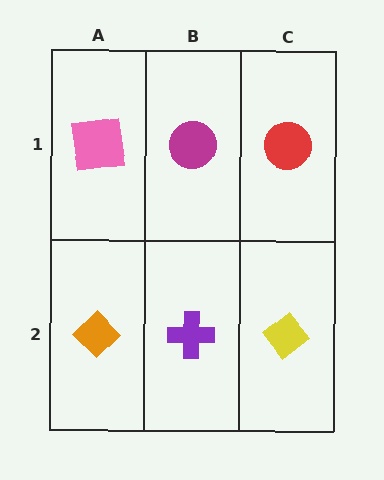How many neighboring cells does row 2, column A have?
2.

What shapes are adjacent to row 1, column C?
A yellow diamond (row 2, column C), a magenta circle (row 1, column B).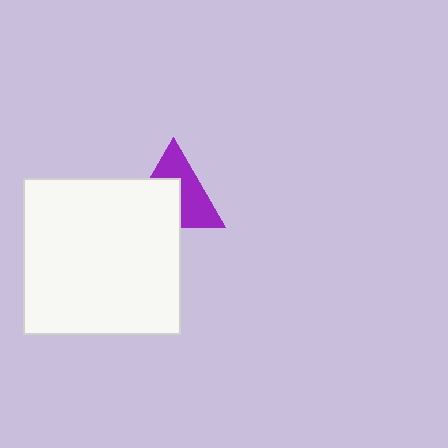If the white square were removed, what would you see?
You would see the complete purple triangle.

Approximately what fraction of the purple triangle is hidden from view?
Roughly 48% of the purple triangle is hidden behind the white square.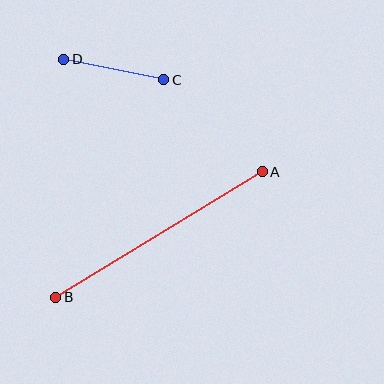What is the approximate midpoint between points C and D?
The midpoint is at approximately (114, 69) pixels.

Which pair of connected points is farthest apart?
Points A and B are farthest apart.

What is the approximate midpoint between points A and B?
The midpoint is at approximately (159, 235) pixels.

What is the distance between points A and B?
The distance is approximately 242 pixels.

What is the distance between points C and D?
The distance is approximately 102 pixels.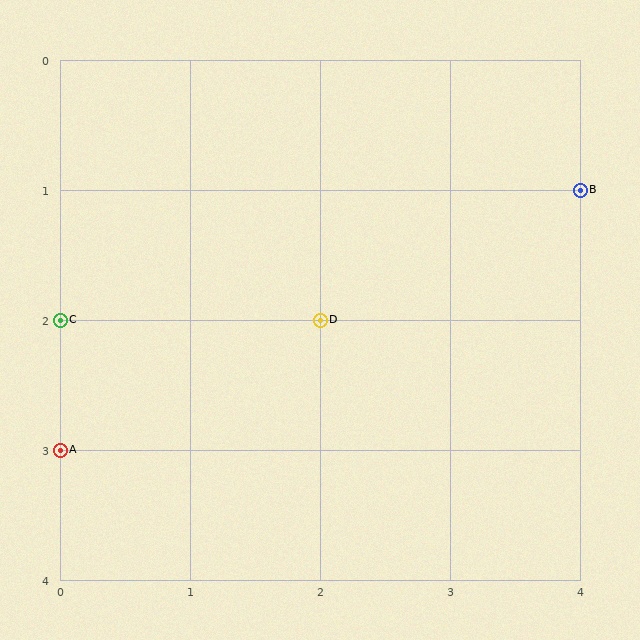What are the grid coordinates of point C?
Point C is at grid coordinates (0, 2).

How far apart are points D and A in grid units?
Points D and A are 2 columns and 1 row apart (about 2.2 grid units diagonally).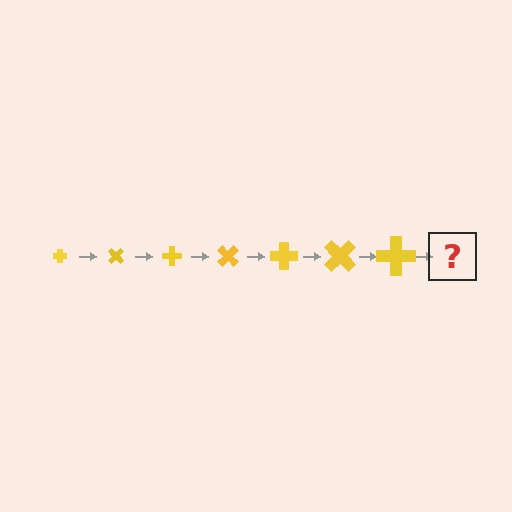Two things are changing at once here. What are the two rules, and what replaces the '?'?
The two rules are that the cross grows larger each step and it rotates 45 degrees each step. The '?' should be a cross, larger than the previous one and rotated 315 degrees from the start.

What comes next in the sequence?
The next element should be a cross, larger than the previous one and rotated 315 degrees from the start.